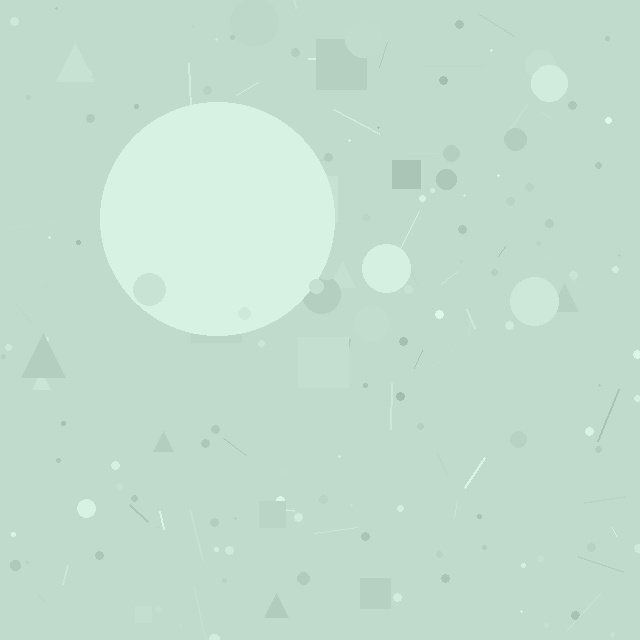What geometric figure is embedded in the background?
A circle is embedded in the background.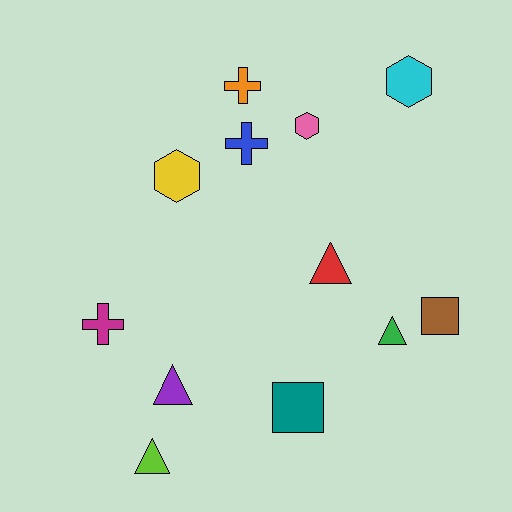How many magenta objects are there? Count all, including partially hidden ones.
There is 1 magenta object.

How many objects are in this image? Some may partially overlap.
There are 12 objects.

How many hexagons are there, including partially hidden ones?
There are 3 hexagons.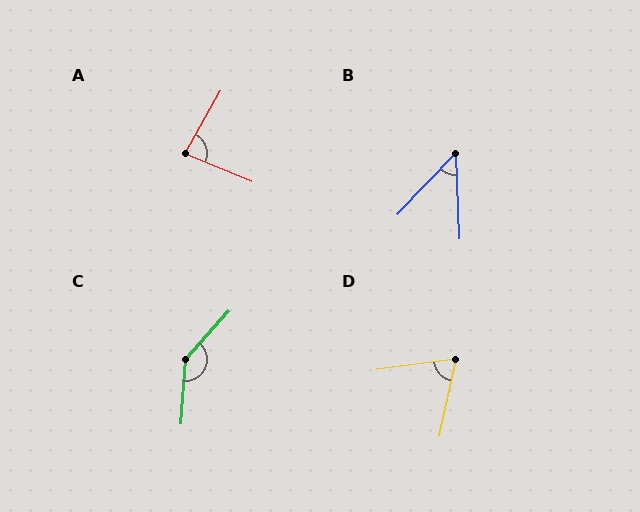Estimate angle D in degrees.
Approximately 71 degrees.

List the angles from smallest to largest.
B (46°), D (71°), A (83°), C (142°).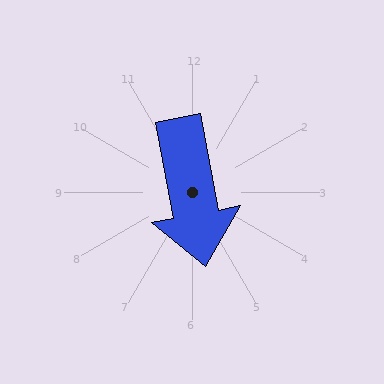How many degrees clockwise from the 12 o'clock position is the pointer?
Approximately 169 degrees.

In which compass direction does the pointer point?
South.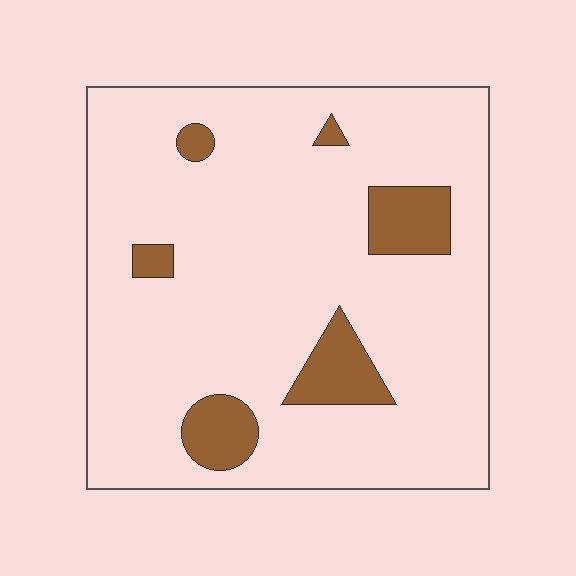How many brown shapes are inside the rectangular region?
6.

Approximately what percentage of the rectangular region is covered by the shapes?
Approximately 10%.